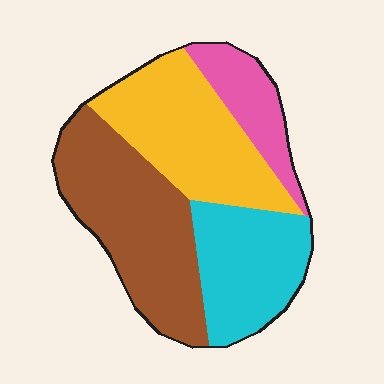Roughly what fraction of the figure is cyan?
Cyan covers 23% of the figure.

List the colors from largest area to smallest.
From largest to smallest: brown, yellow, cyan, pink.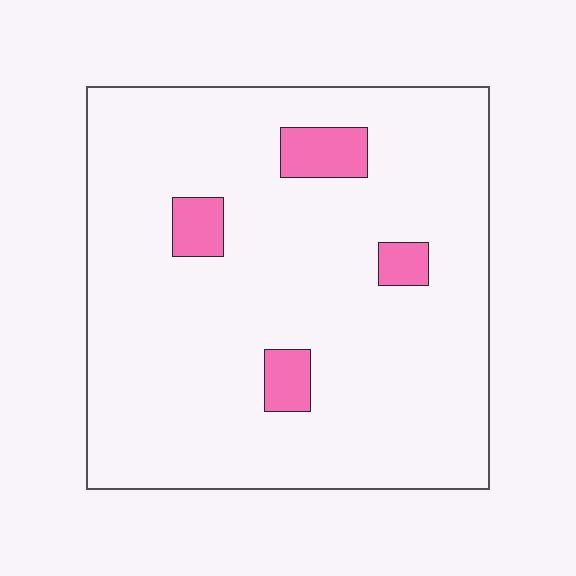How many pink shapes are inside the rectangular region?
4.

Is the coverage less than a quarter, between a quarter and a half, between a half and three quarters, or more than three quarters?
Less than a quarter.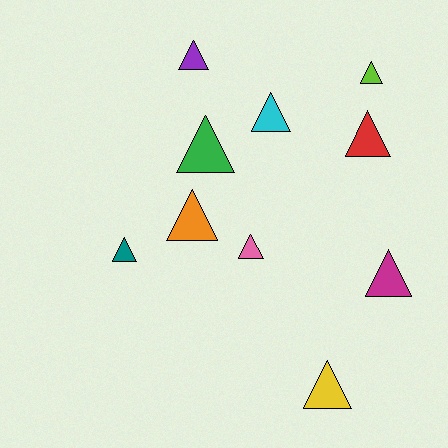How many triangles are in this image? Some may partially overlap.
There are 10 triangles.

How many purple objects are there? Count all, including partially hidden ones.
There is 1 purple object.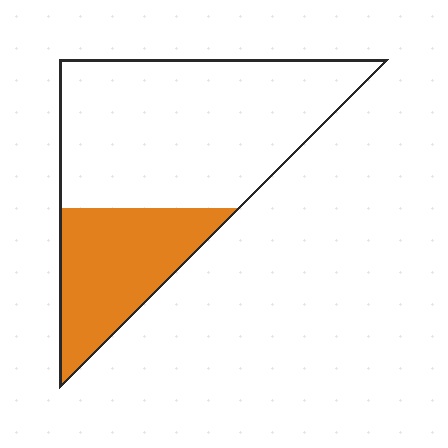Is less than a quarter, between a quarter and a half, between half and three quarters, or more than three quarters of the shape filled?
Between a quarter and a half.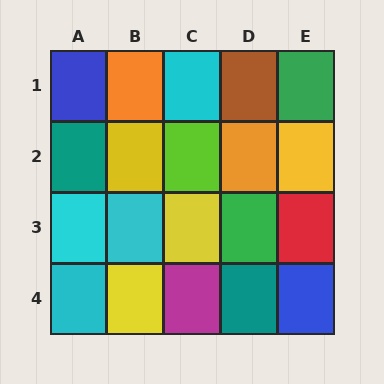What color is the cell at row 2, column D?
Orange.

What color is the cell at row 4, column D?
Teal.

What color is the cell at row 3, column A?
Cyan.